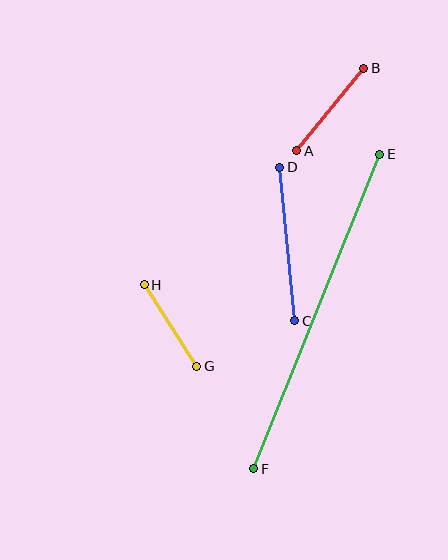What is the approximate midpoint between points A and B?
The midpoint is at approximately (330, 110) pixels.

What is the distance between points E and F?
The distance is approximately 339 pixels.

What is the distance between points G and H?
The distance is approximately 97 pixels.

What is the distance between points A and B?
The distance is approximately 107 pixels.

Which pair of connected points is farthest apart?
Points E and F are farthest apart.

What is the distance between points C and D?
The distance is approximately 155 pixels.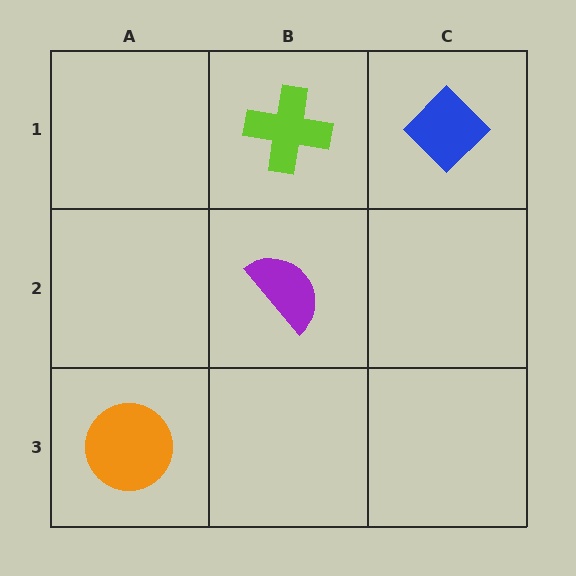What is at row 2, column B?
A purple semicircle.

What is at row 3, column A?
An orange circle.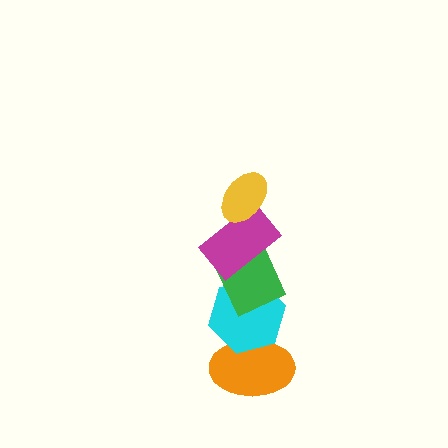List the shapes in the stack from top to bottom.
From top to bottom: the yellow ellipse, the magenta rectangle, the green diamond, the cyan hexagon, the orange ellipse.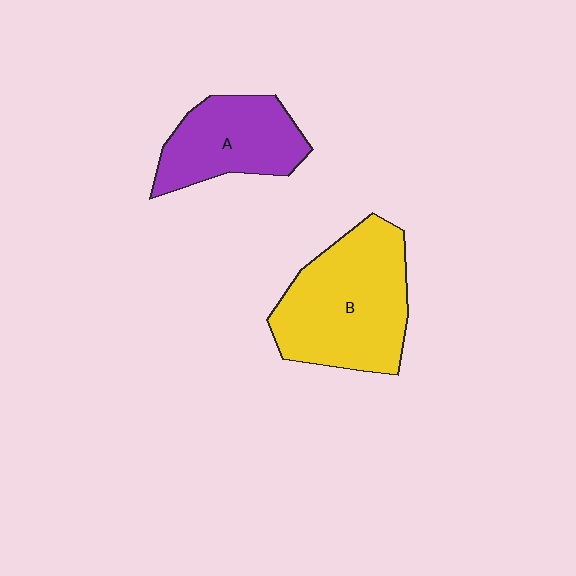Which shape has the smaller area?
Shape A (purple).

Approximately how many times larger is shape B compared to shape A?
Approximately 1.5 times.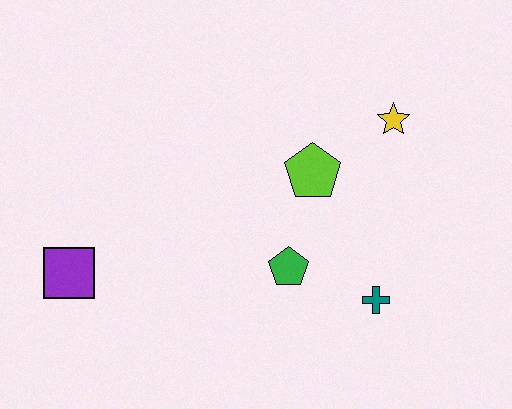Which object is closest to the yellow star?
The lime pentagon is closest to the yellow star.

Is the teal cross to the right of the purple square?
Yes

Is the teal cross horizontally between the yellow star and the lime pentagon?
Yes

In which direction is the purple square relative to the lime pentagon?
The purple square is to the left of the lime pentagon.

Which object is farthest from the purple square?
The yellow star is farthest from the purple square.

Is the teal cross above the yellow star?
No